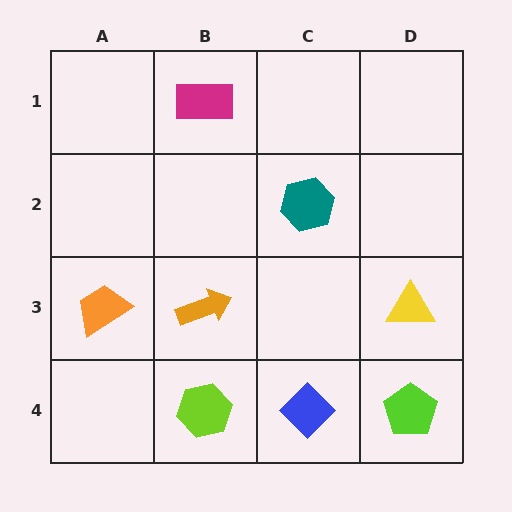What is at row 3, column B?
An orange arrow.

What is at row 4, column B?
A lime hexagon.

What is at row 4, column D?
A lime pentagon.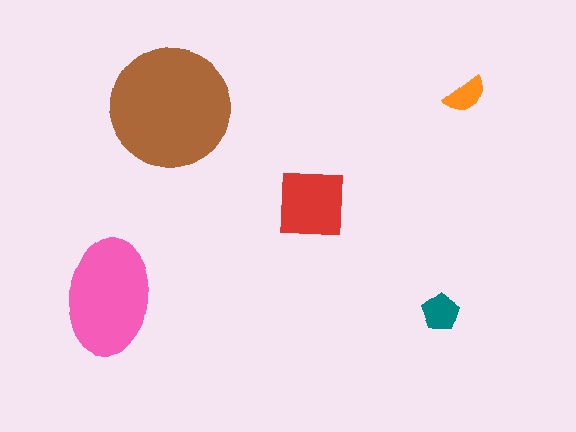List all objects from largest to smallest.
The brown circle, the pink ellipse, the red square, the teal pentagon, the orange semicircle.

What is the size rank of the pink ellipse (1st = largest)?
2nd.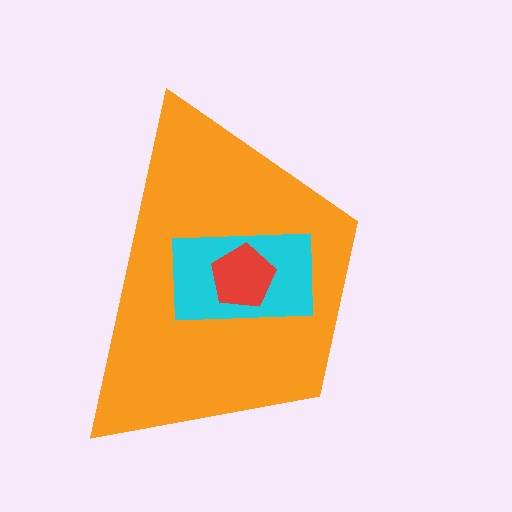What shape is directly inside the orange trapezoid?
The cyan rectangle.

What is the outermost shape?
The orange trapezoid.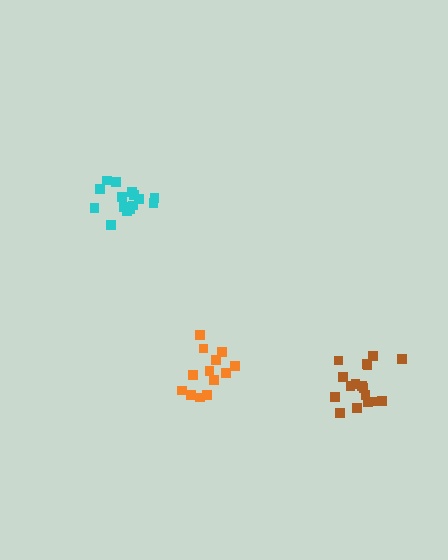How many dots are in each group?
Group 1: 13 dots, Group 2: 15 dots, Group 3: 17 dots (45 total).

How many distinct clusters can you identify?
There are 3 distinct clusters.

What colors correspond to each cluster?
The clusters are colored: orange, cyan, brown.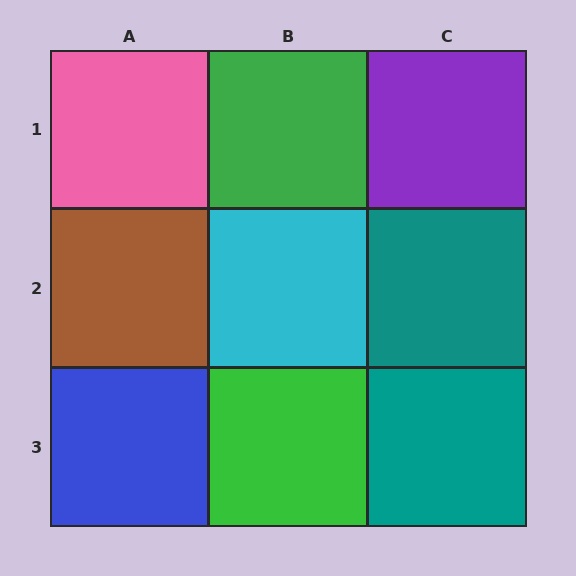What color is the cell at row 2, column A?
Brown.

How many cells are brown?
1 cell is brown.